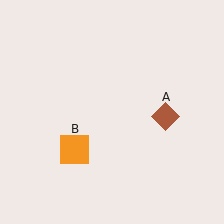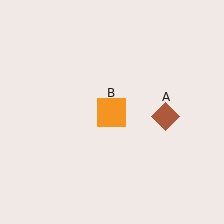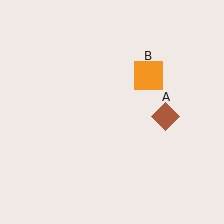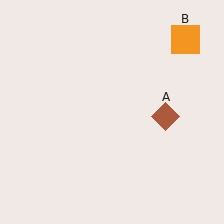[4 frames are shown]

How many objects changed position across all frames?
1 object changed position: orange square (object B).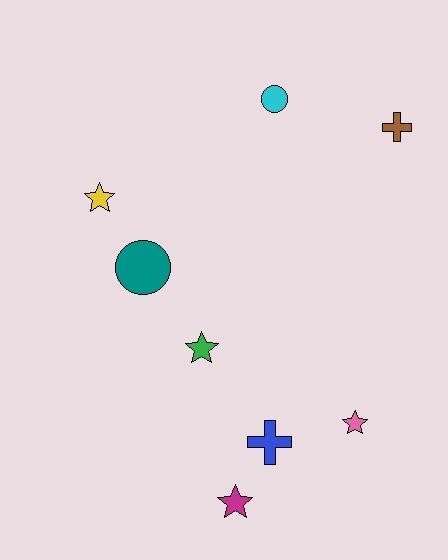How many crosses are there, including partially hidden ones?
There are 2 crosses.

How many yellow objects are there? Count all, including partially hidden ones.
There is 1 yellow object.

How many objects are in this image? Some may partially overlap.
There are 8 objects.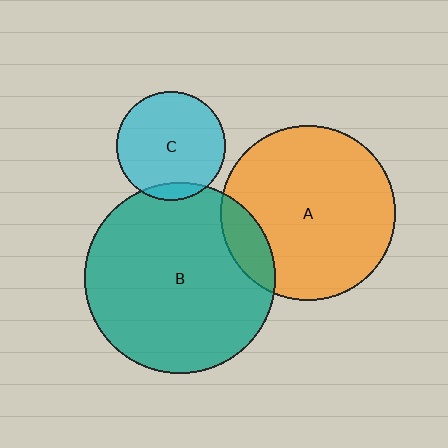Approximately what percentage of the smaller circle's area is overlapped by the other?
Approximately 10%.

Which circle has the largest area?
Circle B (teal).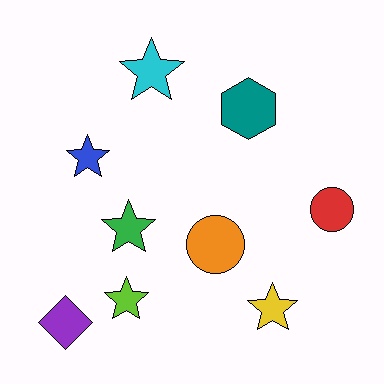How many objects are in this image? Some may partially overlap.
There are 9 objects.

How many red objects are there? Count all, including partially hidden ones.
There is 1 red object.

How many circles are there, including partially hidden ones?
There are 2 circles.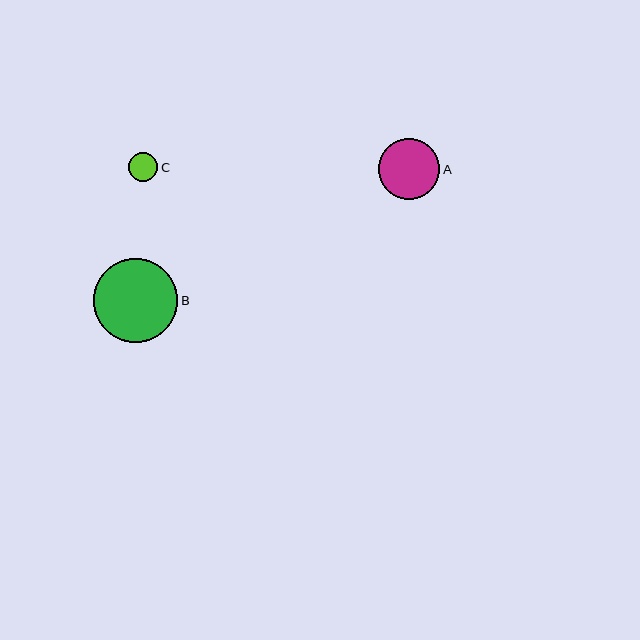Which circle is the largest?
Circle B is the largest with a size of approximately 84 pixels.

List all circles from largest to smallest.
From largest to smallest: B, A, C.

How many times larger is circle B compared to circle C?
Circle B is approximately 2.8 times the size of circle C.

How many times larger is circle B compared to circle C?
Circle B is approximately 2.8 times the size of circle C.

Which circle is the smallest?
Circle C is the smallest with a size of approximately 30 pixels.